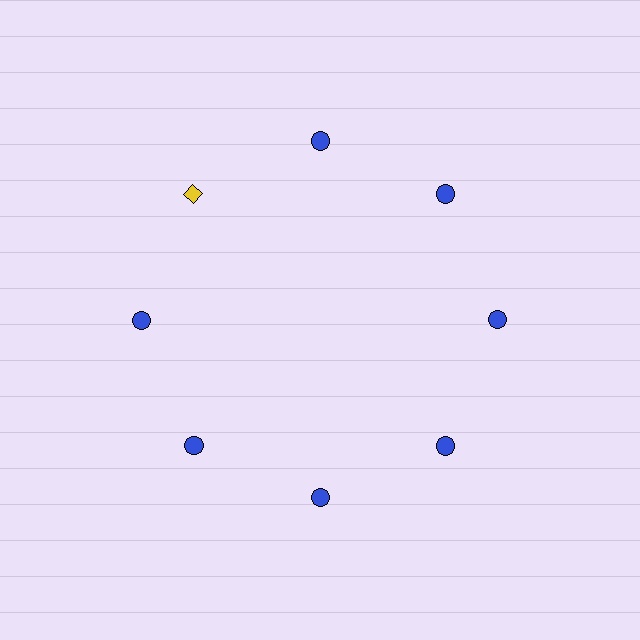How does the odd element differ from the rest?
It differs in both color (yellow instead of blue) and shape (diamond instead of circle).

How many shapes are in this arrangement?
There are 8 shapes arranged in a ring pattern.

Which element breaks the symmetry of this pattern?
The yellow diamond at roughly the 10 o'clock position breaks the symmetry. All other shapes are blue circles.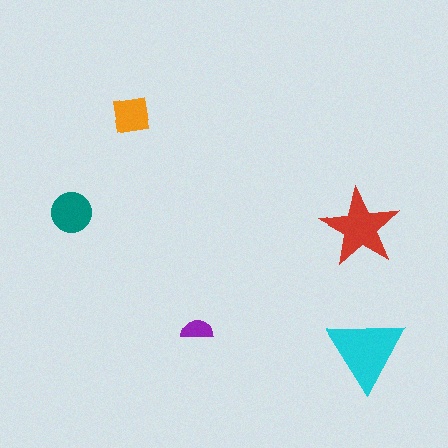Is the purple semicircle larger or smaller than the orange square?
Smaller.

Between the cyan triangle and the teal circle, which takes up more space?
The cyan triangle.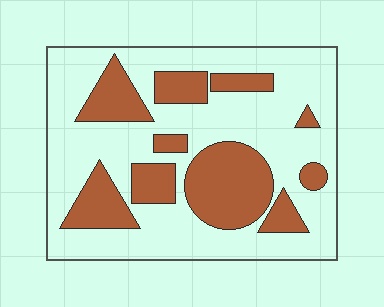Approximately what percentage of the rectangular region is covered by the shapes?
Approximately 30%.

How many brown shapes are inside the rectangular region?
10.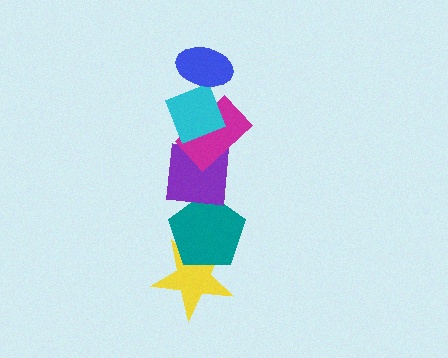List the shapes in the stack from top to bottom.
From top to bottom: the blue ellipse, the cyan diamond, the magenta rectangle, the purple square, the teal pentagon, the yellow star.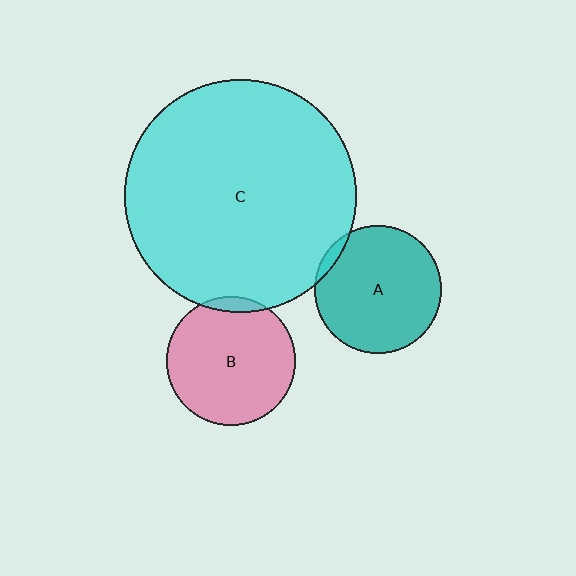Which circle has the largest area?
Circle C (cyan).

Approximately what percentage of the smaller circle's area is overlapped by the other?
Approximately 5%.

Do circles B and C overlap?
Yes.